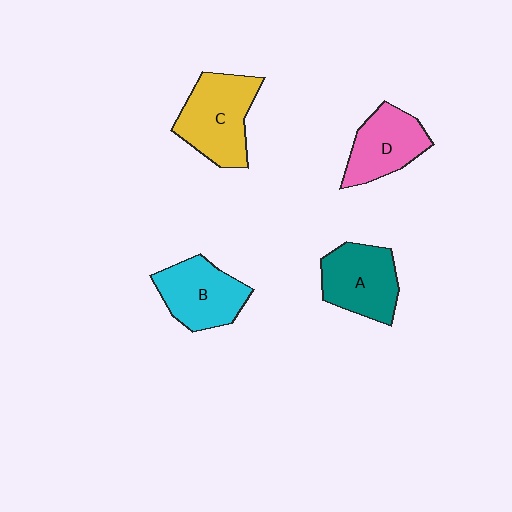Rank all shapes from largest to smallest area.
From largest to smallest: C (yellow), A (teal), B (cyan), D (pink).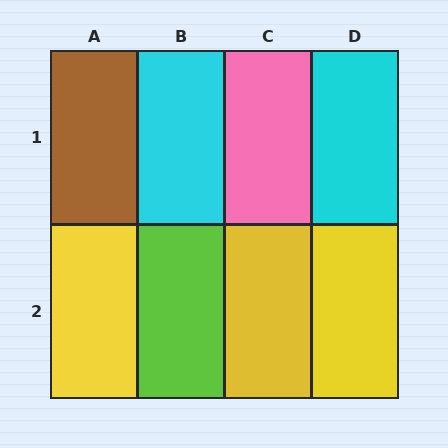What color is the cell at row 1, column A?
Brown.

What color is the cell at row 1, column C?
Pink.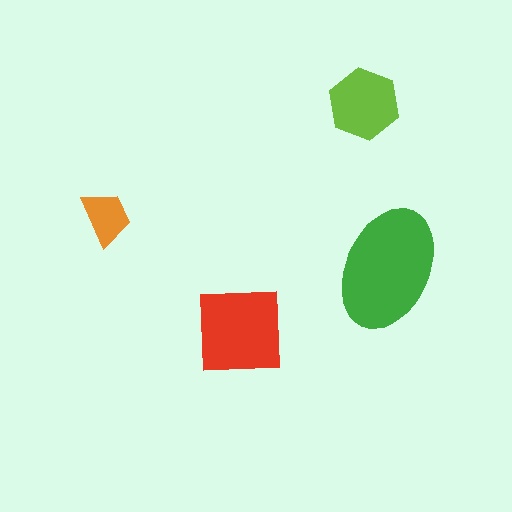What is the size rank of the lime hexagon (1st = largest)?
3rd.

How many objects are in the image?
There are 4 objects in the image.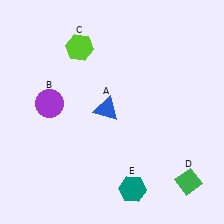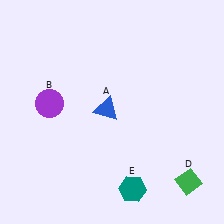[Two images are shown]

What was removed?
The lime hexagon (C) was removed in Image 2.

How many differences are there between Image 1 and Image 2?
There is 1 difference between the two images.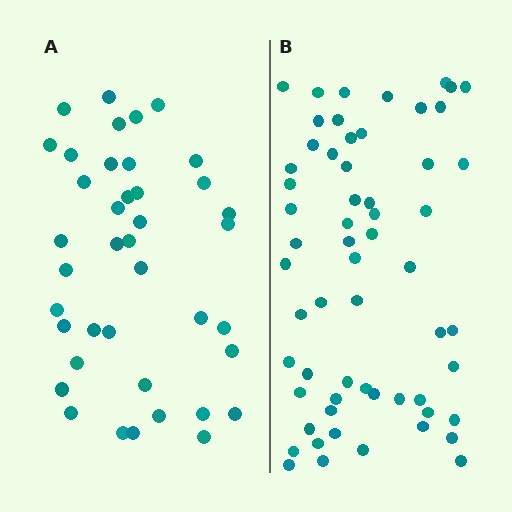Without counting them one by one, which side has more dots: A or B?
Region B (the right region) has more dots.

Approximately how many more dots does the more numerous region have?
Region B has approximately 20 more dots than region A.